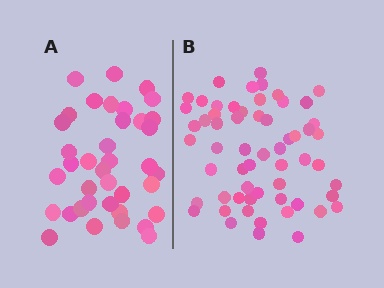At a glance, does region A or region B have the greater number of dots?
Region B (the right region) has more dots.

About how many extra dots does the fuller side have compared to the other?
Region B has approximately 20 more dots than region A.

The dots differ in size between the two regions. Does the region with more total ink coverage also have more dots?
No. Region A has more total ink coverage because its dots are larger, but region B actually contains more individual dots. Total area can be misleading — the number of items is what matters here.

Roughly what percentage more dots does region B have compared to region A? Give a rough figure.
About 55% more.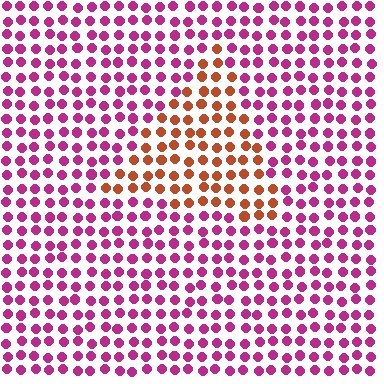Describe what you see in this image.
The image is filled with small magenta elements in a uniform arrangement. A triangle-shaped region is visible where the elements are tinted to a slightly different hue, forming a subtle color boundary.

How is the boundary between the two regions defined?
The boundary is defined purely by a slight shift in hue (about 55 degrees). Spacing, size, and orientation are identical on both sides.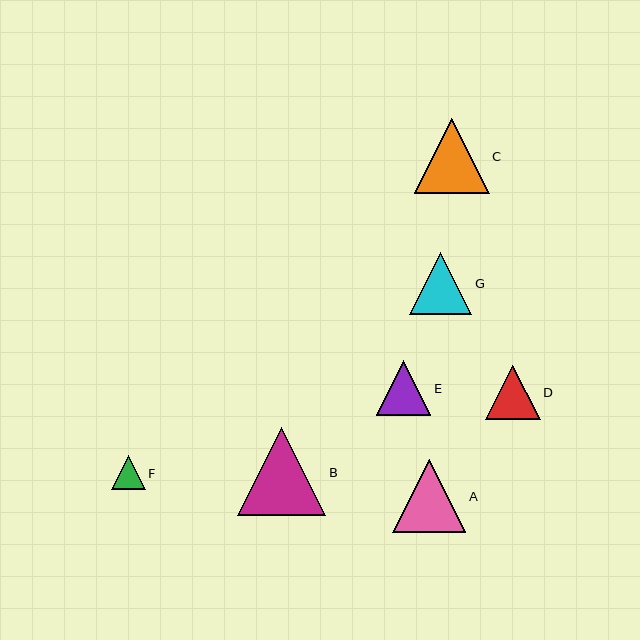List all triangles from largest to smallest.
From largest to smallest: B, C, A, G, E, D, F.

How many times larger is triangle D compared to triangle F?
Triangle D is approximately 1.6 times the size of triangle F.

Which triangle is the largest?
Triangle B is the largest with a size of approximately 88 pixels.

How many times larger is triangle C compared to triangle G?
Triangle C is approximately 1.2 times the size of triangle G.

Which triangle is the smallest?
Triangle F is the smallest with a size of approximately 34 pixels.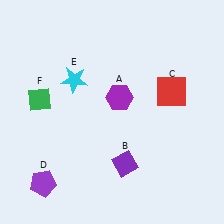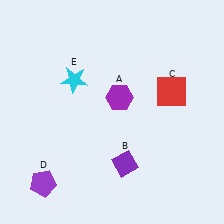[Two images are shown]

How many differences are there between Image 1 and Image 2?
There is 1 difference between the two images.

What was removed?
The green diamond (F) was removed in Image 2.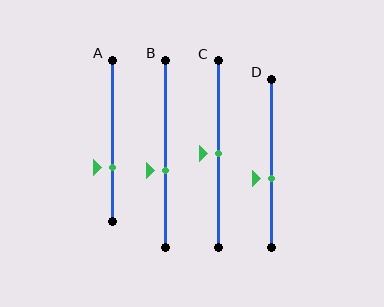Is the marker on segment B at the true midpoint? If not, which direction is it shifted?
No, the marker on segment B is shifted downward by about 9% of the segment length.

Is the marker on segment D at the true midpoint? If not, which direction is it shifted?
No, the marker on segment D is shifted downward by about 9% of the segment length.